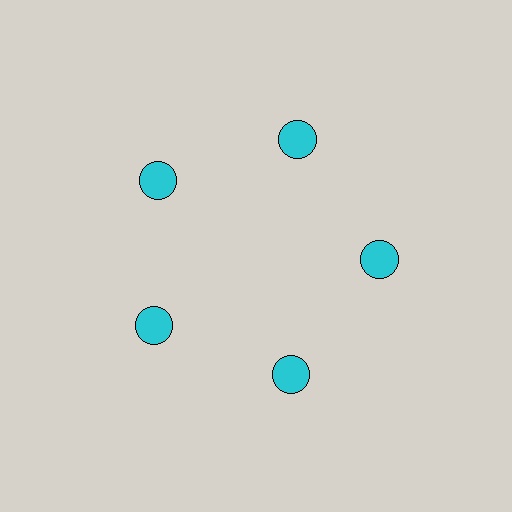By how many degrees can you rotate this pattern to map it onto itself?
The pattern maps onto itself every 72 degrees of rotation.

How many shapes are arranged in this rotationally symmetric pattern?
There are 5 shapes, arranged in 5 groups of 1.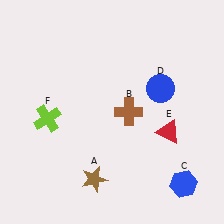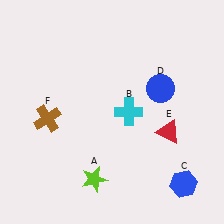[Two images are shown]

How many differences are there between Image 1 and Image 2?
There are 3 differences between the two images.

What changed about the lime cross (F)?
In Image 1, F is lime. In Image 2, it changed to brown.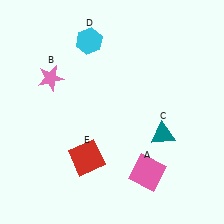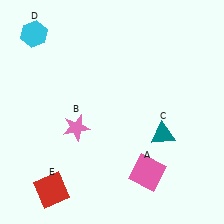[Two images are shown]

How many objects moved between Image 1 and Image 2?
3 objects moved between the two images.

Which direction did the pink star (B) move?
The pink star (B) moved down.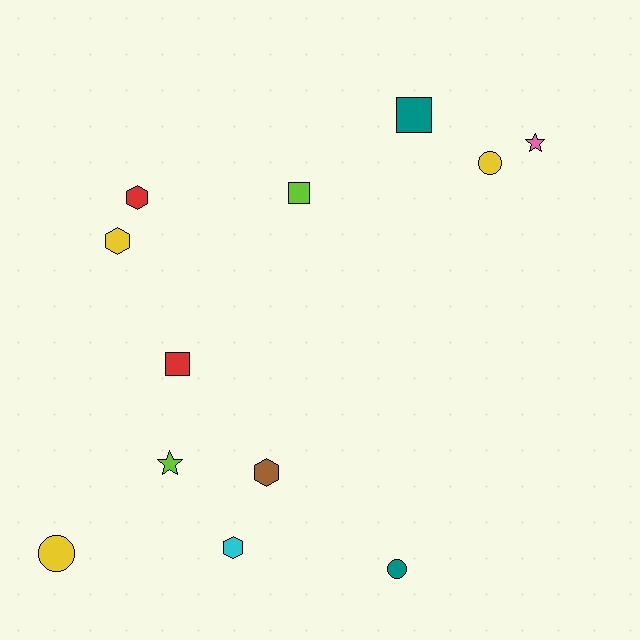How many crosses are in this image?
There are no crosses.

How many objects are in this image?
There are 12 objects.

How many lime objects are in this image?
There are 2 lime objects.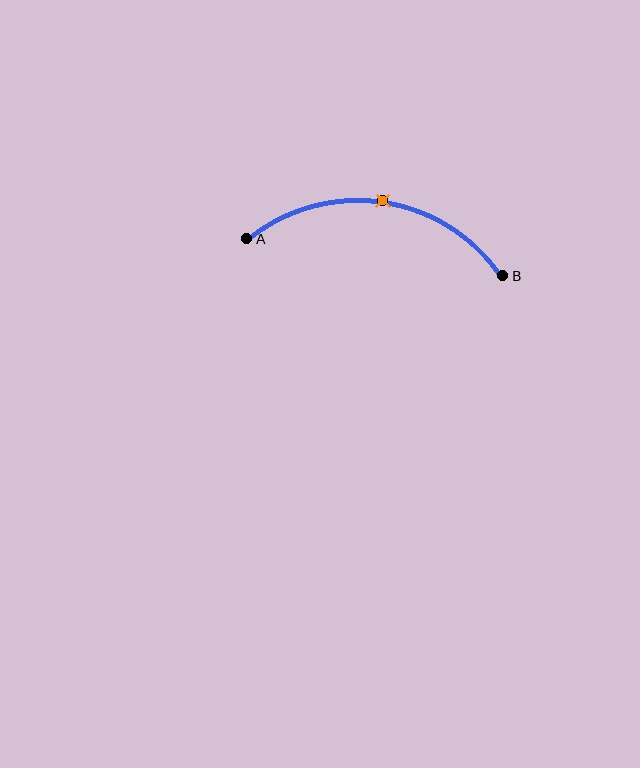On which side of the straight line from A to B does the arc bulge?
The arc bulges above the straight line connecting A and B.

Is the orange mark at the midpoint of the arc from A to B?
Yes. The orange mark lies on the arc at equal arc-length from both A and B — it is the arc midpoint.